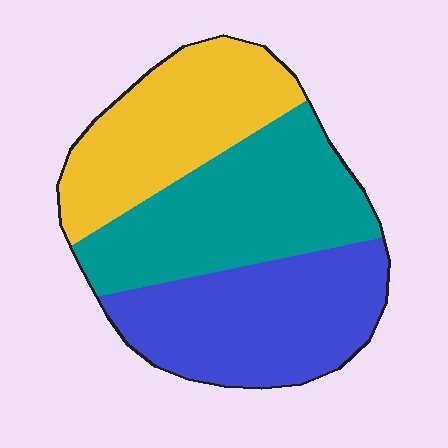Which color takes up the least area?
Yellow, at roughly 30%.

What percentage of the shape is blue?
Blue takes up about one third (1/3) of the shape.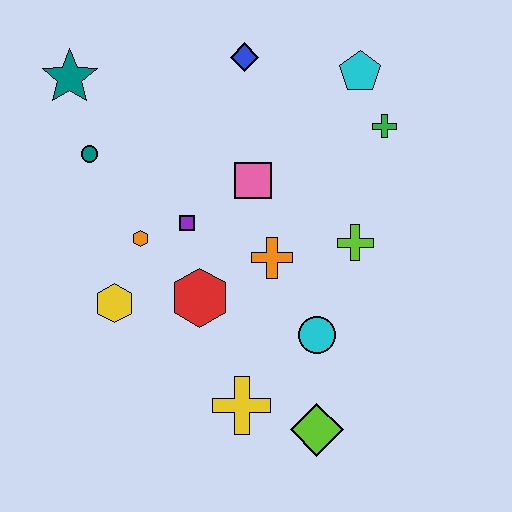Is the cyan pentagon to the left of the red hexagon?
No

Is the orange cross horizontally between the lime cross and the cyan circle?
No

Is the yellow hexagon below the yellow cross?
No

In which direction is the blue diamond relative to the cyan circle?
The blue diamond is above the cyan circle.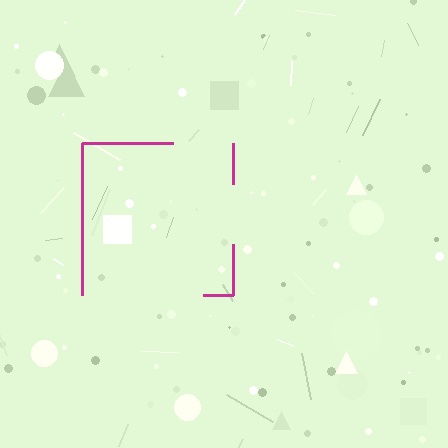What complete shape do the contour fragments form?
The contour fragments form a square.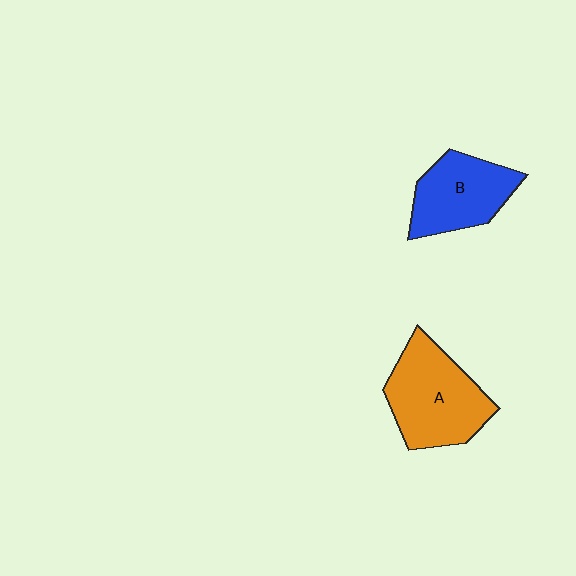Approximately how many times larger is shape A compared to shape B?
Approximately 1.3 times.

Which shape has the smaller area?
Shape B (blue).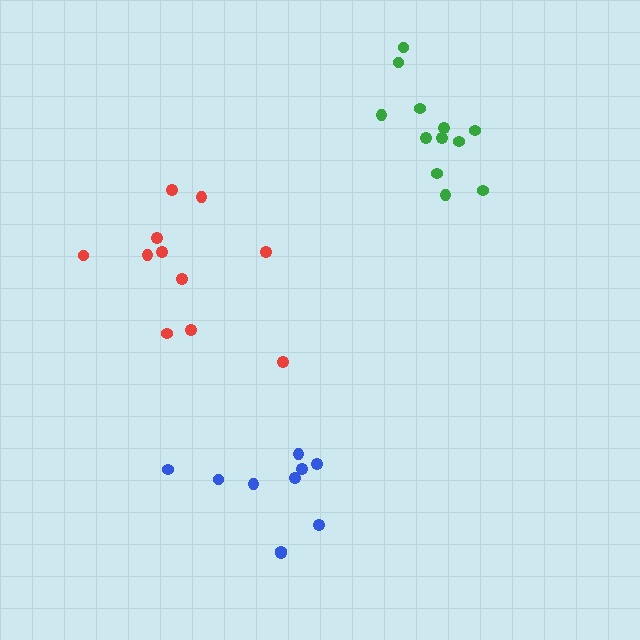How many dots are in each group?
Group 1: 10 dots, Group 2: 11 dots, Group 3: 12 dots (33 total).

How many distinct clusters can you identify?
There are 3 distinct clusters.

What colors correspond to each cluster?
The clusters are colored: blue, red, green.